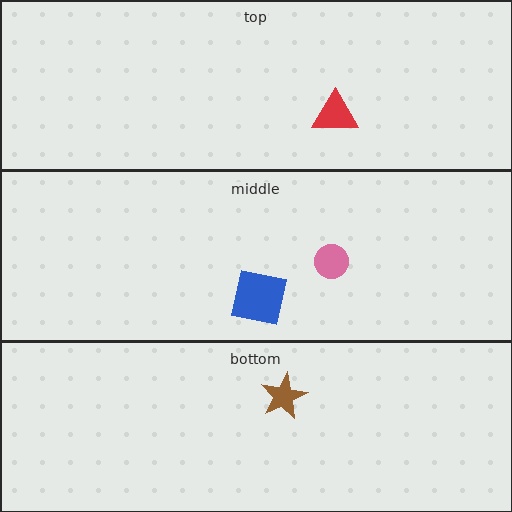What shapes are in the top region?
The red triangle.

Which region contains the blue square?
The middle region.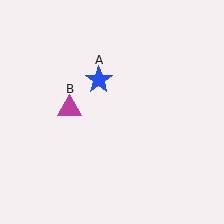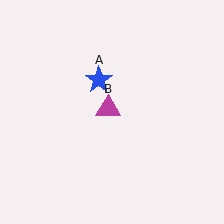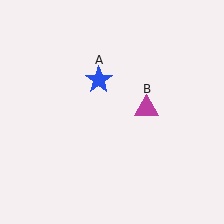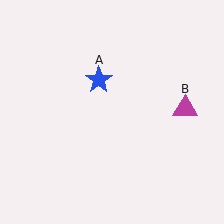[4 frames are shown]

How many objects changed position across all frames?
1 object changed position: magenta triangle (object B).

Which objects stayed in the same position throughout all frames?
Blue star (object A) remained stationary.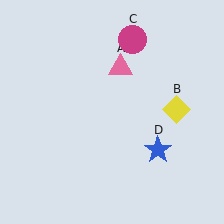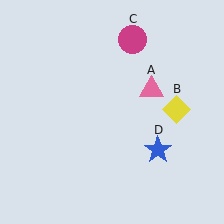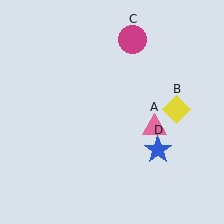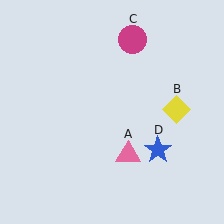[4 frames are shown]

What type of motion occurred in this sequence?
The pink triangle (object A) rotated clockwise around the center of the scene.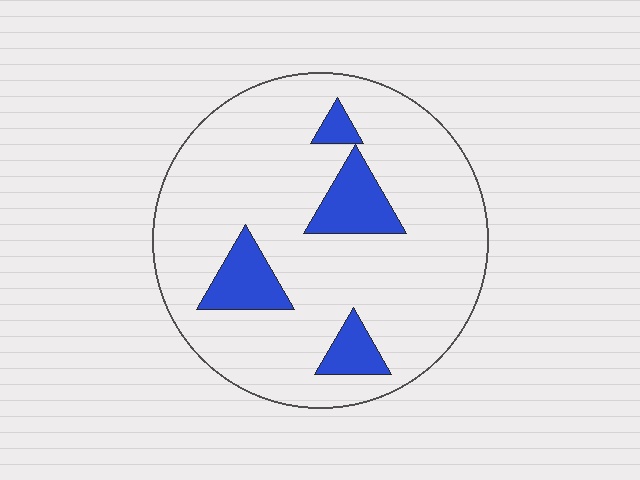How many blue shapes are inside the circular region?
4.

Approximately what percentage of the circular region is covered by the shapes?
Approximately 15%.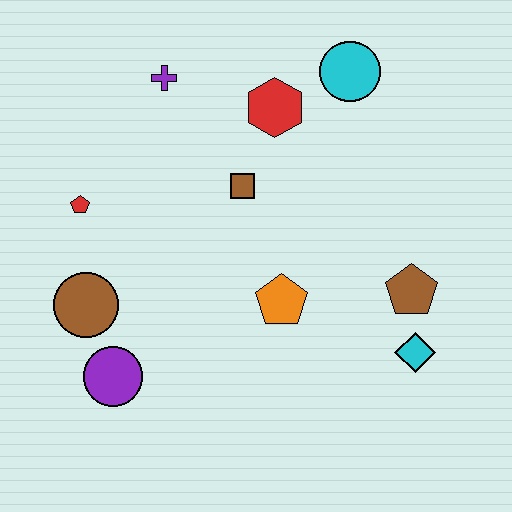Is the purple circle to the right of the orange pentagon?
No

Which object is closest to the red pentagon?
The brown circle is closest to the red pentagon.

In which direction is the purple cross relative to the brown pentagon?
The purple cross is to the left of the brown pentagon.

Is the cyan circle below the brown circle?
No